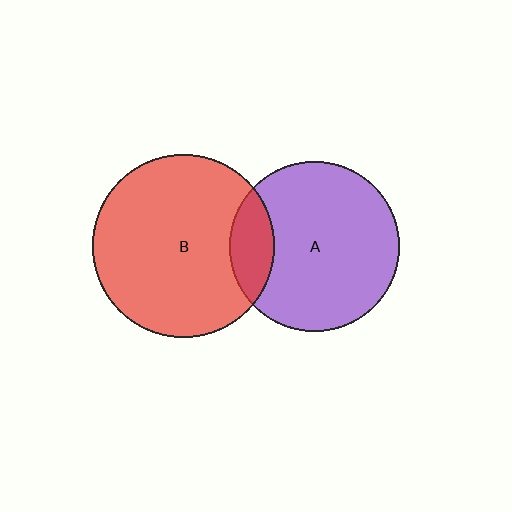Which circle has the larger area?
Circle B (red).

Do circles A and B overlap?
Yes.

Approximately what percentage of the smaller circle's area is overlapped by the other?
Approximately 15%.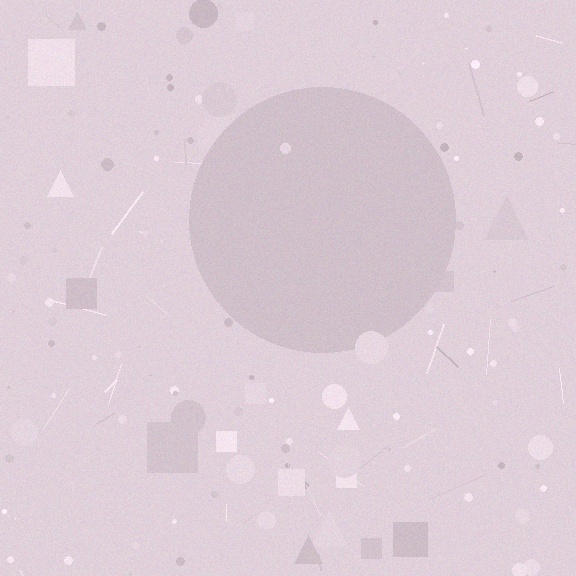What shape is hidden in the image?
A circle is hidden in the image.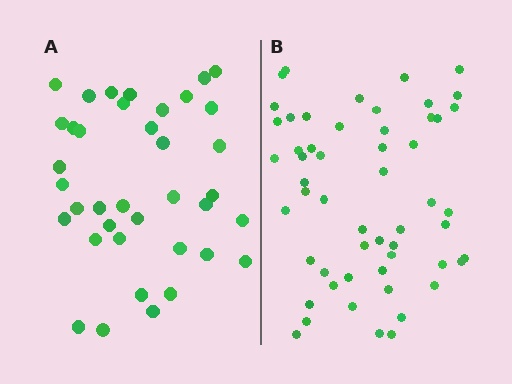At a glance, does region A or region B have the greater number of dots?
Region B (the right region) has more dots.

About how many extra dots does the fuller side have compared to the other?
Region B has approximately 15 more dots than region A.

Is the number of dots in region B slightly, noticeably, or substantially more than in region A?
Region B has noticeably more, but not dramatically so. The ratio is roughly 1.4 to 1.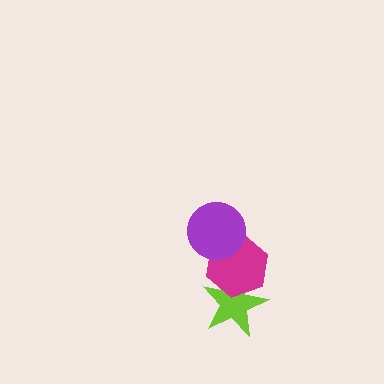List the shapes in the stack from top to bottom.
From top to bottom: the purple circle, the magenta hexagon, the lime star.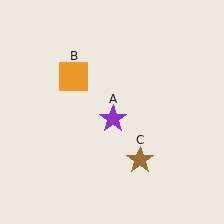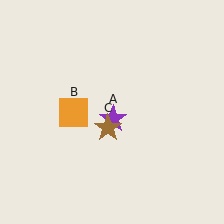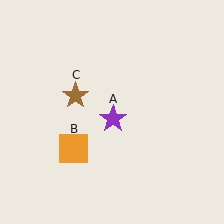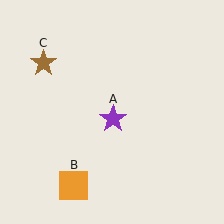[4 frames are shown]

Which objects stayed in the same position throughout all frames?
Purple star (object A) remained stationary.